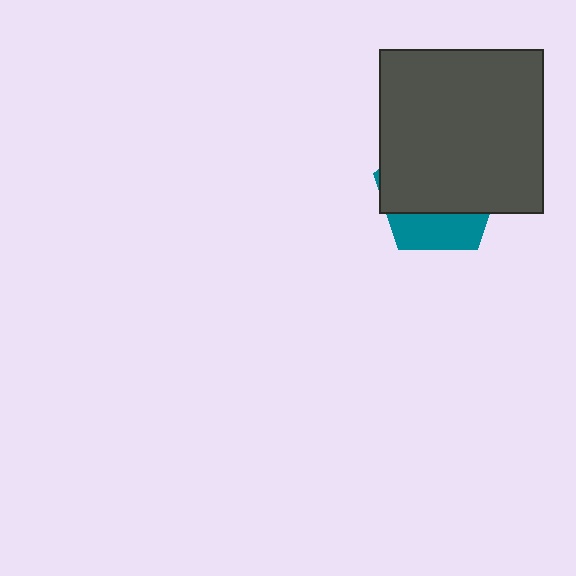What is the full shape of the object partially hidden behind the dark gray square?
The partially hidden object is a teal pentagon.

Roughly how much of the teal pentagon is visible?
A small part of it is visible (roughly 31%).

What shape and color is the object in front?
The object in front is a dark gray square.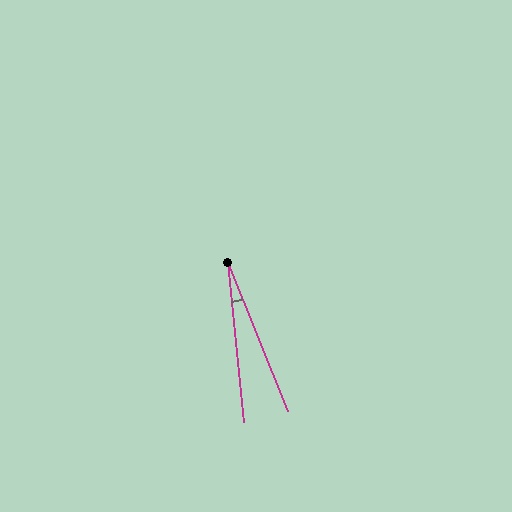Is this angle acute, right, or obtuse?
It is acute.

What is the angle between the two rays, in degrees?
Approximately 16 degrees.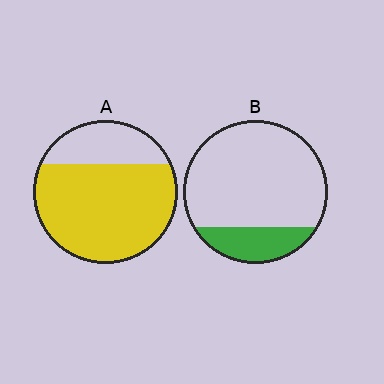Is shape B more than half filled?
No.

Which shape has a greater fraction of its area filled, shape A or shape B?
Shape A.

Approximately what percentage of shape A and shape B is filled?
A is approximately 75% and B is approximately 20%.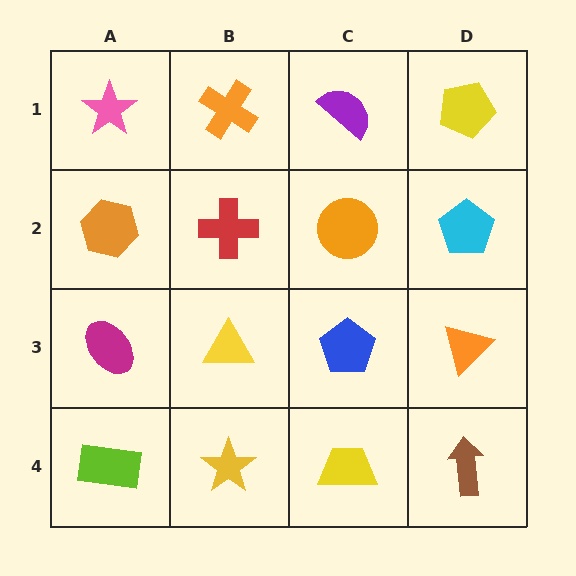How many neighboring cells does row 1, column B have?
3.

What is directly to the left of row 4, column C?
A yellow star.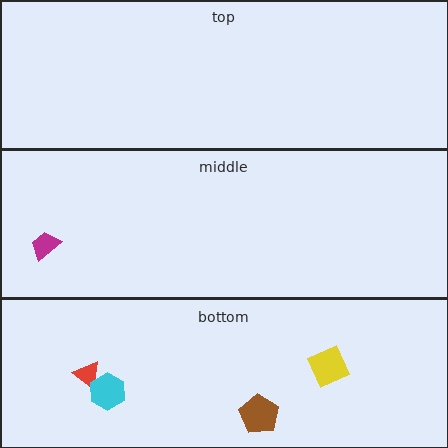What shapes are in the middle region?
The magenta trapezoid.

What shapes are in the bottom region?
The yellow square, the red triangle, the brown pentagon, the cyan hexagon.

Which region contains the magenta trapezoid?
The middle region.